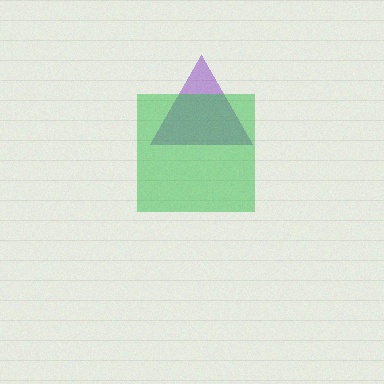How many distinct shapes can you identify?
There are 2 distinct shapes: a purple triangle, a green square.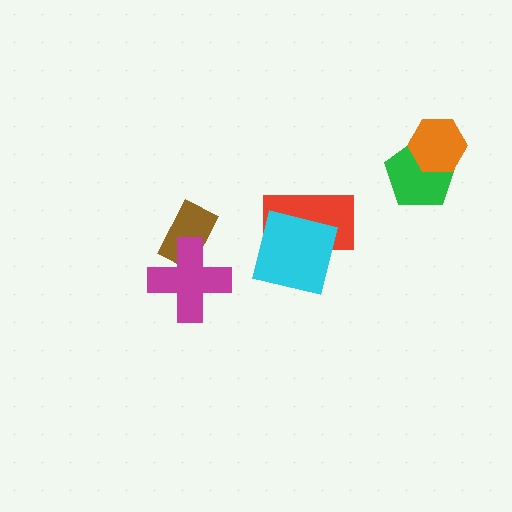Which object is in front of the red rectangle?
The cyan square is in front of the red rectangle.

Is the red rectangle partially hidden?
Yes, it is partially covered by another shape.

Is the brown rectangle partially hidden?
Yes, it is partially covered by another shape.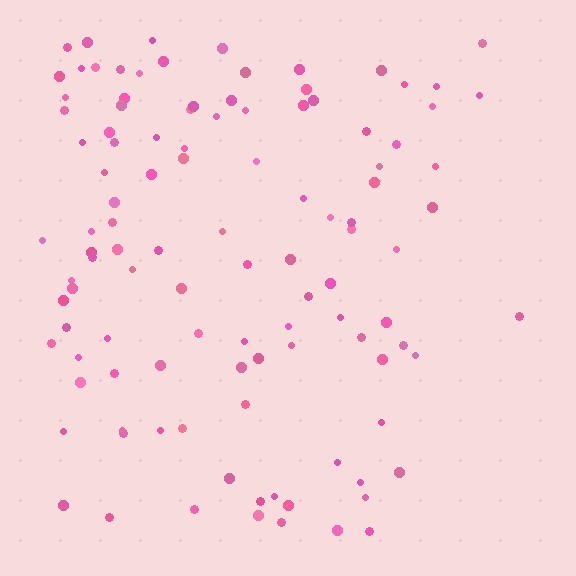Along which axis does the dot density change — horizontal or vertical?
Horizontal.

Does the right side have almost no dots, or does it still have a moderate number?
Still a moderate number, just noticeably fewer than the left.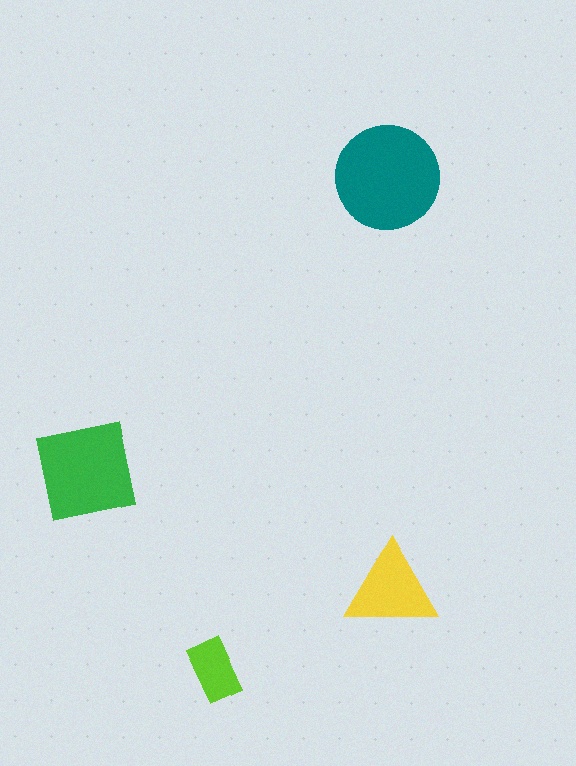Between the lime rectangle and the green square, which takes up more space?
The green square.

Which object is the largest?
The teal circle.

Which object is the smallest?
The lime rectangle.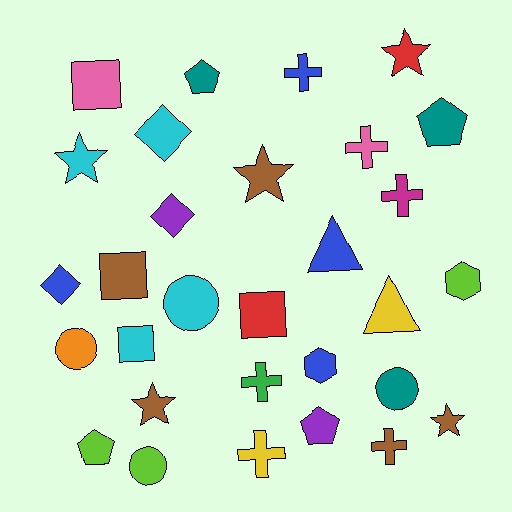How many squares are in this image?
There are 4 squares.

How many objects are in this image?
There are 30 objects.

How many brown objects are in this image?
There are 5 brown objects.